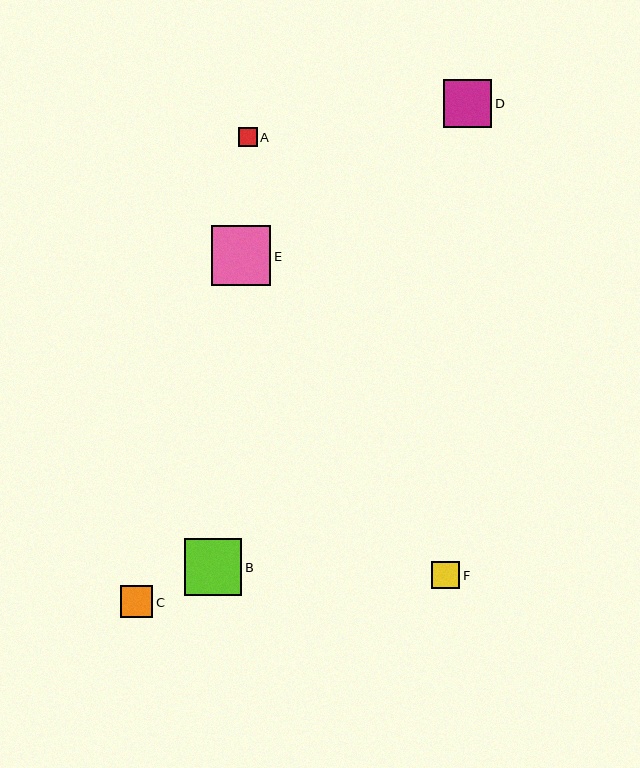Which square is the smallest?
Square A is the smallest with a size of approximately 19 pixels.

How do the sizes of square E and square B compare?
Square E and square B are approximately the same size.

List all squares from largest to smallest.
From largest to smallest: E, B, D, C, F, A.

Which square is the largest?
Square E is the largest with a size of approximately 60 pixels.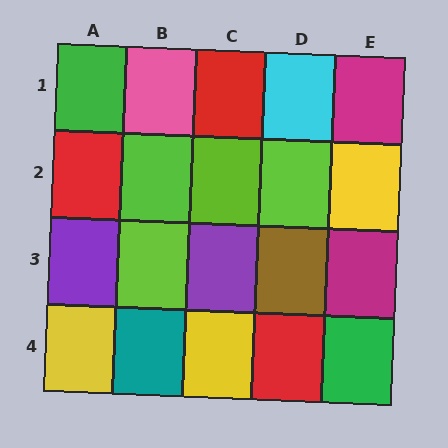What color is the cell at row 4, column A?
Yellow.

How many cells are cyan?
1 cell is cyan.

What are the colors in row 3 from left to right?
Purple, lime, purple, brown, magenta.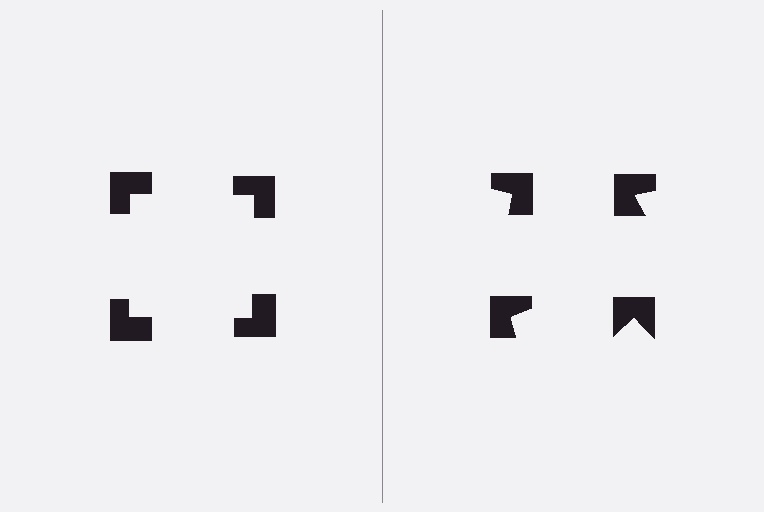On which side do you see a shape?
An illusory square appears on the left side. On the right side the wedge cuts are rotated, so no coherent shape forms.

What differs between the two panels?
The notched squares are positioned identically on both sides; only the wedge orientations differ. On the left they align to a square; on the right they are misaligned.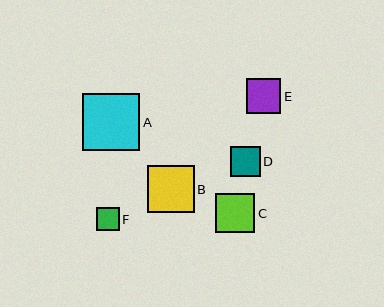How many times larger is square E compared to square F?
Square E is approximately 1.5 times the size of square F.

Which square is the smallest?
Square F is the smallest with a size of approximately 22 pixels.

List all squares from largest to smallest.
From largest to smallest: A, B, C, E, D, F.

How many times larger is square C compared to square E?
Square C is approximately 1.1 times the size of square E.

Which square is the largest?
Square A is the largest with a size of approximately 58 pixels.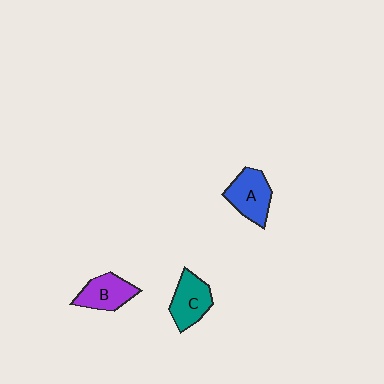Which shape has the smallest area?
Shape B (purple).